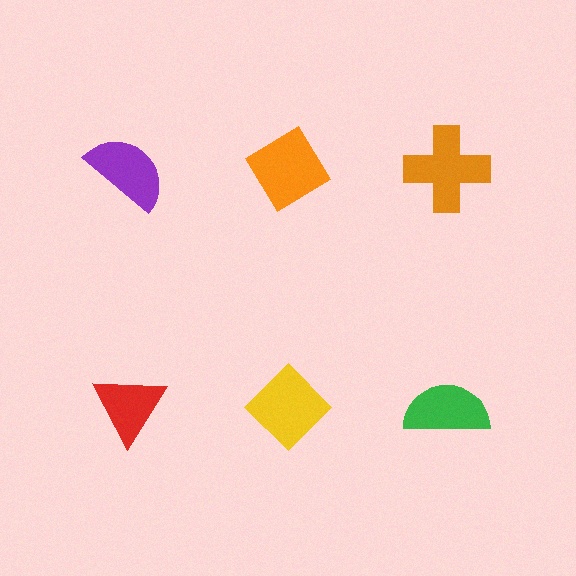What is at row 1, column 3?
An orange cross.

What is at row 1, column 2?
An orange diamond.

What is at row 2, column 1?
A red triangle.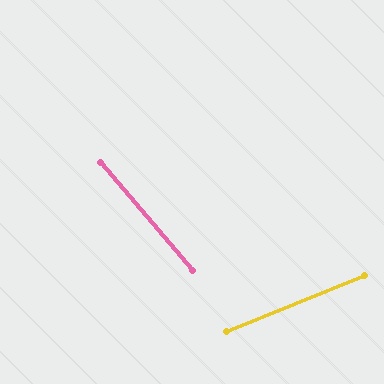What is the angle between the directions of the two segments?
Approximately 72 degrees.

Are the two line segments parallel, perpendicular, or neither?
Neither parallel nor perpendicular — they differ by about 72°.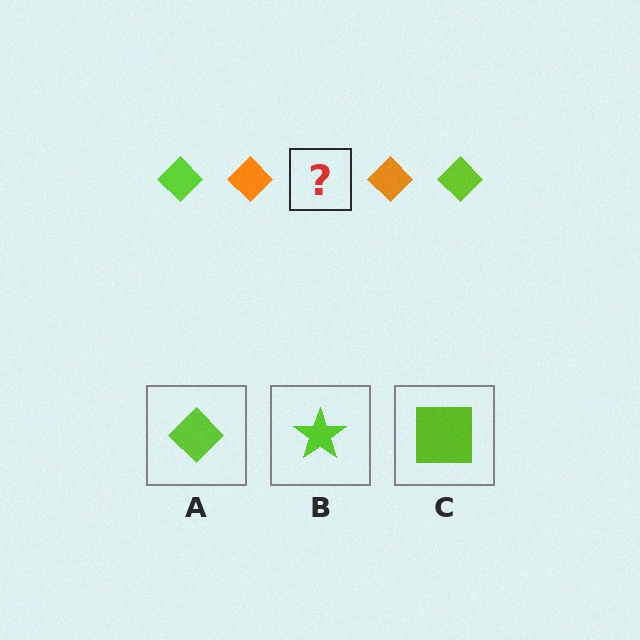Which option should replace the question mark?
Option A.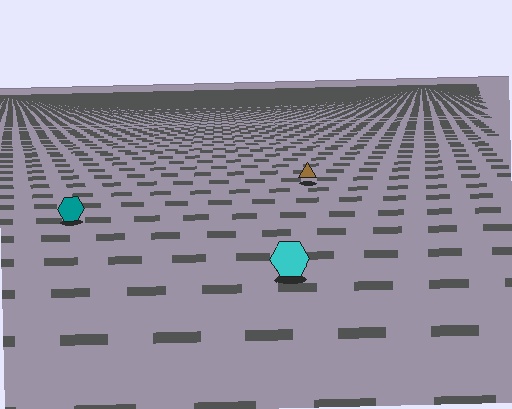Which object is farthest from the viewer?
The brown triangle is farthest from the viewer. It appears smaller and the ground texture around it is denser.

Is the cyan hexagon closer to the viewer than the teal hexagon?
Yes. The cyan hexagon is closer — you can tell from the texture gradient: the ground texture is coarser near it.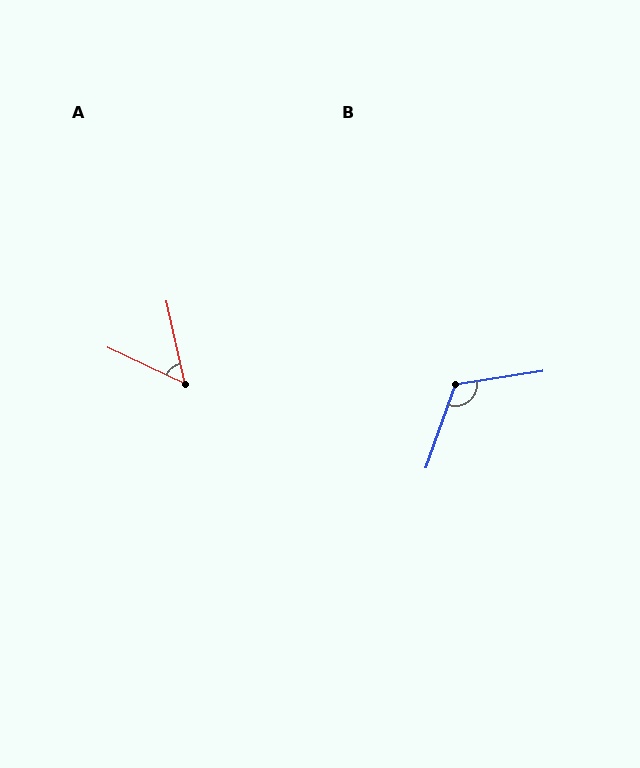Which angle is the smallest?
A, at approximately 52 degrees.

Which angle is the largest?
B, at approximately 118 degrees.